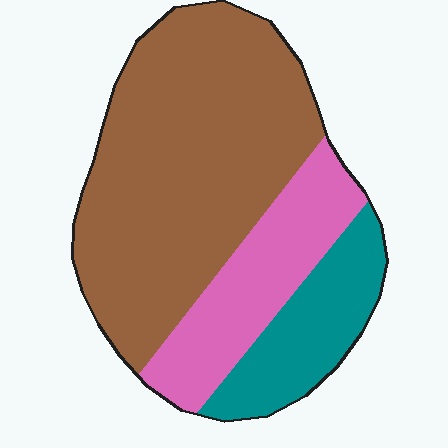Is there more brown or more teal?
Brown.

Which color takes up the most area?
Brown, at roughly 60%.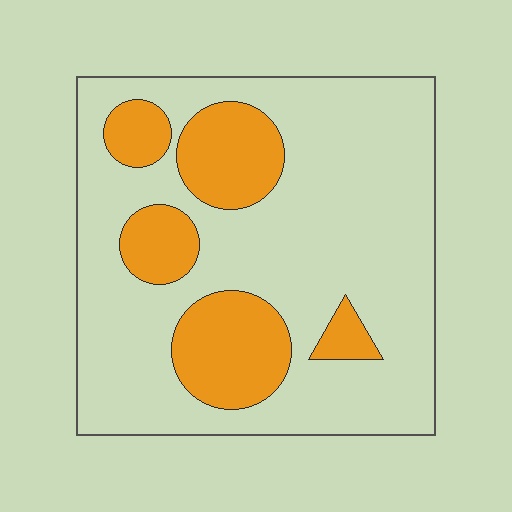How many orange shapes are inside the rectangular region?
5.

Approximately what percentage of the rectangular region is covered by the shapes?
Approximately 25%.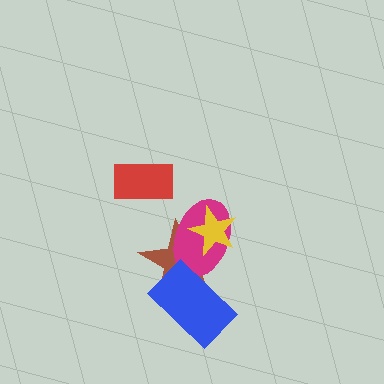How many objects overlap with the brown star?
3 objects overlap with the brown star.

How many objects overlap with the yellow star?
2 objects overlap with the yellow star.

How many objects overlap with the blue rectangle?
2 objects overlap with the blue rectangle.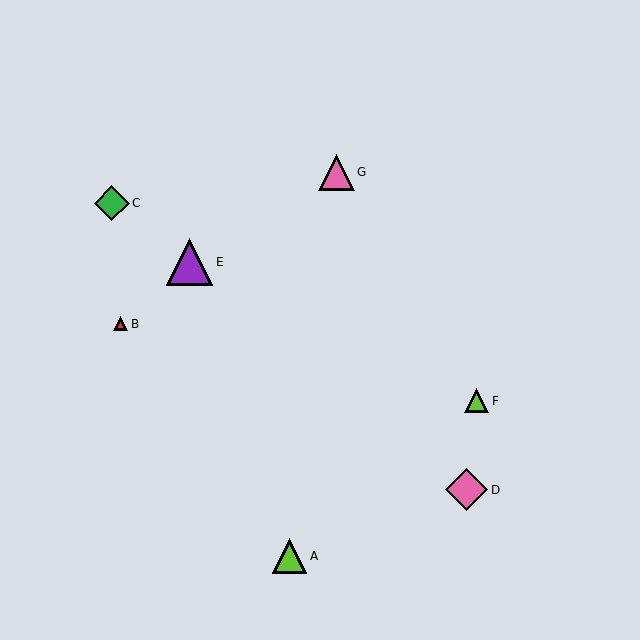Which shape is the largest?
The purple triangle (labeled E) is the largest.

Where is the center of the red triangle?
The center of the red triangle is at (121, 324).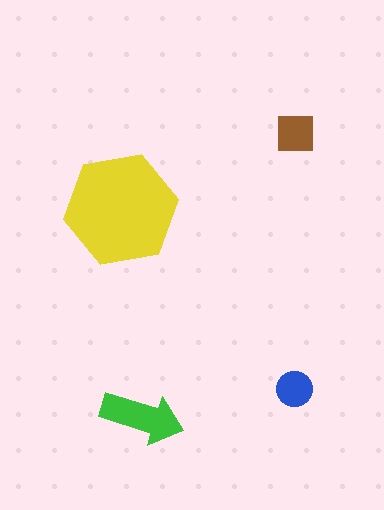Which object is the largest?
The yellow hexagon.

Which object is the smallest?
The blue circle.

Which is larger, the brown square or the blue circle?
The brown square.